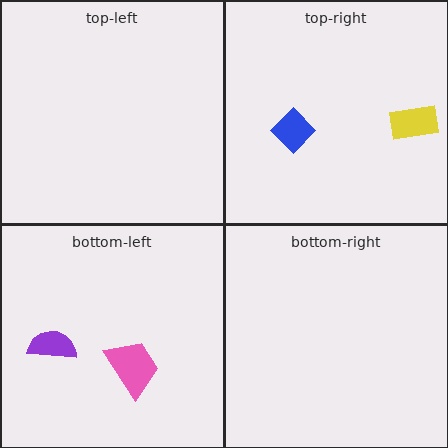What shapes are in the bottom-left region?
The purple semicircle, the pink trapezoid.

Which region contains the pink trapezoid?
The bottom-left region.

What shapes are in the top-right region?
The yellow rectangle, the blue diamond.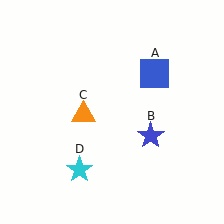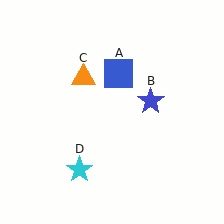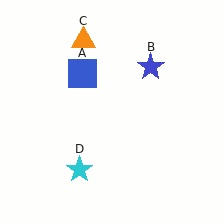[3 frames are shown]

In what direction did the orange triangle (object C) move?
The orange triangle (object C) moved up.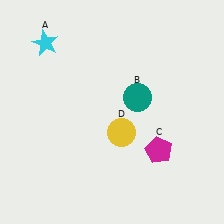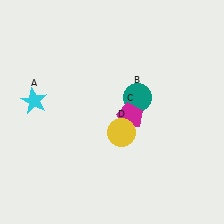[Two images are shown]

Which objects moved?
The objects that moved are: the cyan star (A), the magenta pentagon (C).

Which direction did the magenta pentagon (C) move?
The magenta pentagon (C) moved up.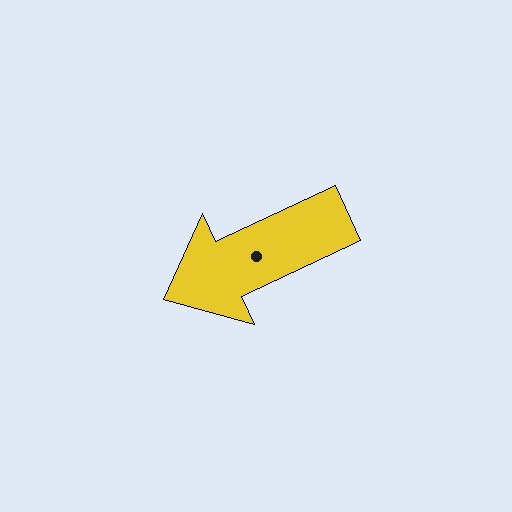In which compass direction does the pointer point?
Southwest.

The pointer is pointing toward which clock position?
Roughly 8 o'clock.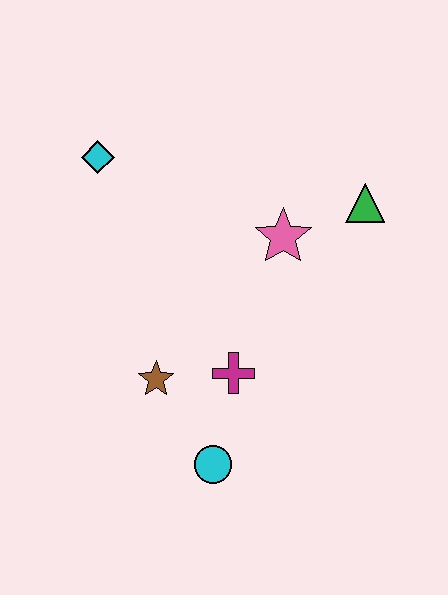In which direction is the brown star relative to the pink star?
The brown star is below the pink star.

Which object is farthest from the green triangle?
The cyan circle is farthest from the green triangle.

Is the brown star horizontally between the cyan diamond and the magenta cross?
Yes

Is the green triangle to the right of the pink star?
Yes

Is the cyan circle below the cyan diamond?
Yes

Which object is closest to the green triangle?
The pink star is closest to the green triangle.